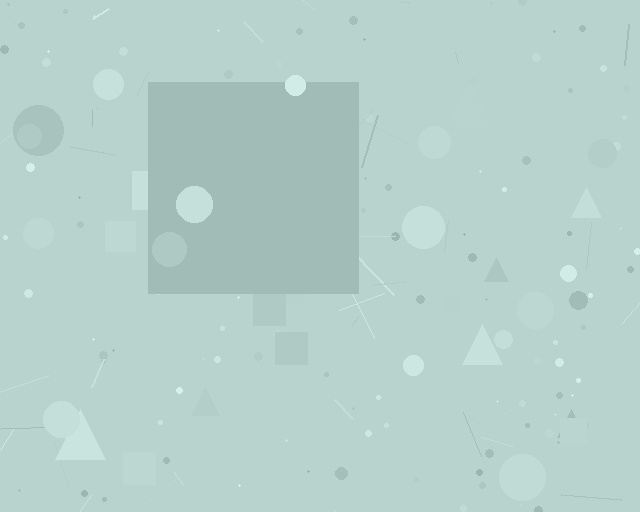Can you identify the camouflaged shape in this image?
The camouflaged shape is a square.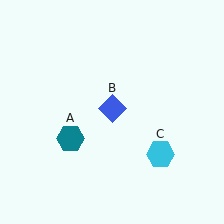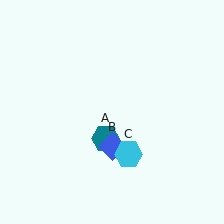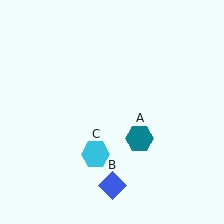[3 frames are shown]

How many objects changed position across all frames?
3 objects changed position: teal hexagon (object A), blue diamond (object B), cyan hexagon (object C).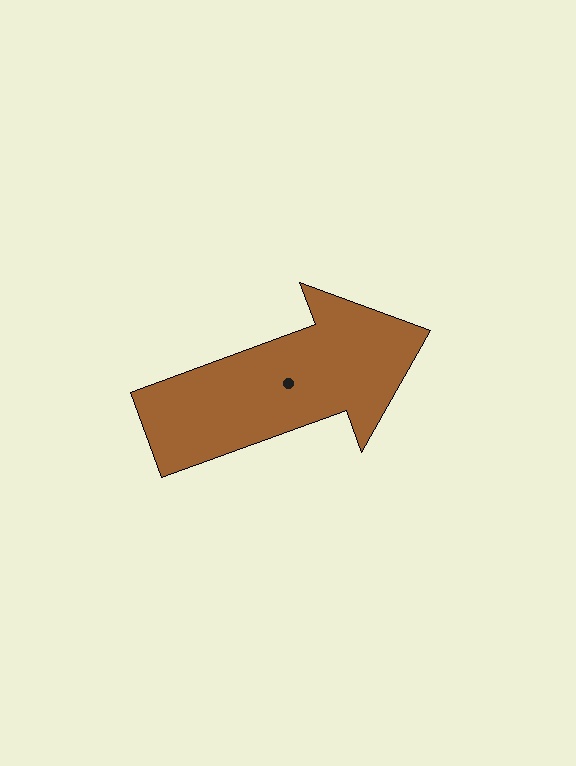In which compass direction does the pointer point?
East.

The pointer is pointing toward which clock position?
Roughly 2 o'clock.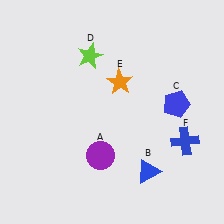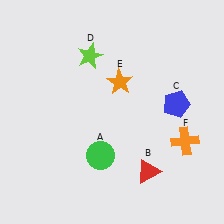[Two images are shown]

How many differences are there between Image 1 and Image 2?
There are 3 differences between the two images.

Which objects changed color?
A changed from purple to green. B changed from blue to red. F changed from blue to orange.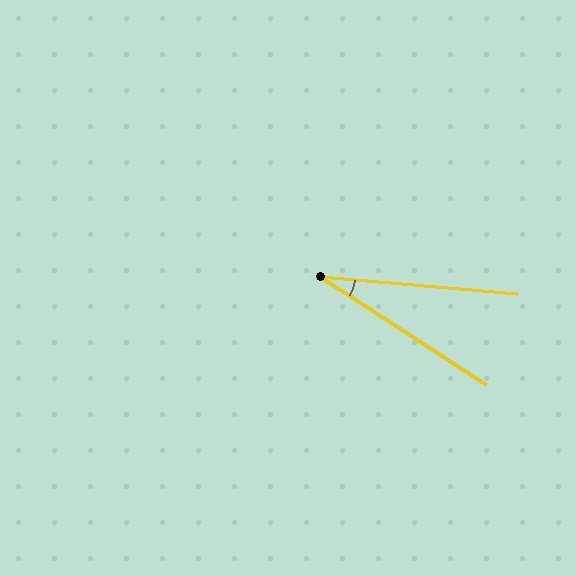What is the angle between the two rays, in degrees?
Approximately 28 degrees.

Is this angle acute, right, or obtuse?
It is acute.